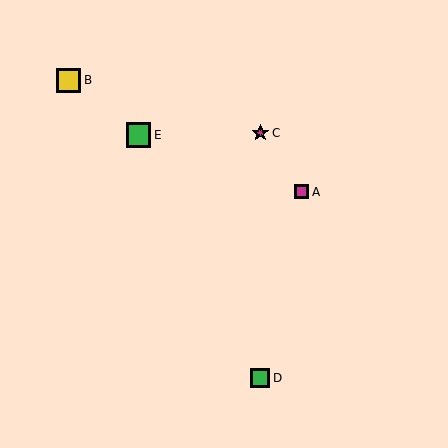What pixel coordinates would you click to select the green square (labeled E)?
Click at (139, 135) to select the green square E.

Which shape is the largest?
The green square (labeled E) is the largest.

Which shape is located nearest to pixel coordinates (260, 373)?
The green square (labeled D) at (260, 378) is nearest to that location.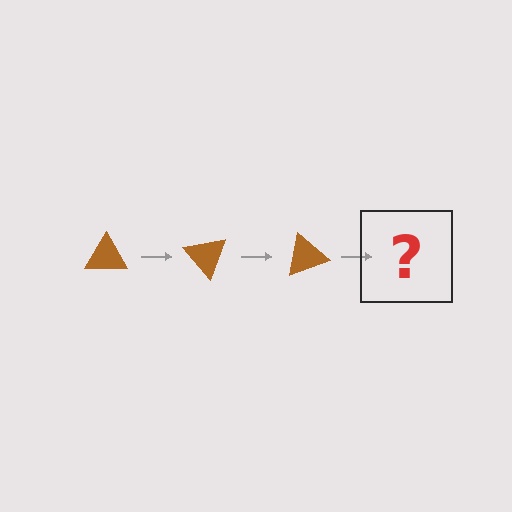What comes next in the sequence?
The next element should be a brown triangle rotated 150 degrees.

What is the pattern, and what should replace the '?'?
The pattern is that the triangle rotates 50 degrees each step. The '?' should be a brown triangle rotated 150 degrees.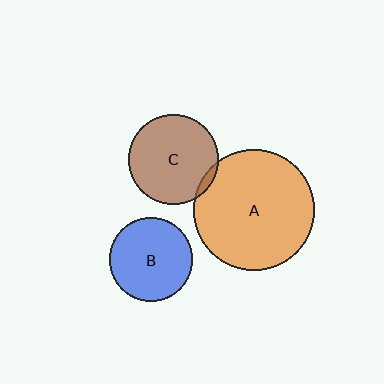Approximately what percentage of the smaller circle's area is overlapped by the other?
Approximately 5%.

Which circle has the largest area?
Circle A (orange).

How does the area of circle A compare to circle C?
Approximately 1.8 times.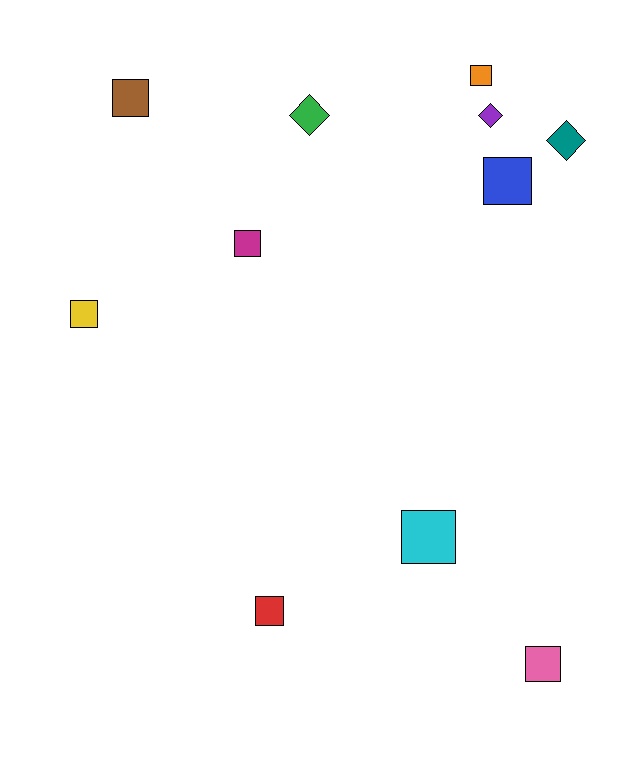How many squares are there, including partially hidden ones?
There are 8 squares.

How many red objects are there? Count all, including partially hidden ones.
There is 1 red object.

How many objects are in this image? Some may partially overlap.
There are 11 objects.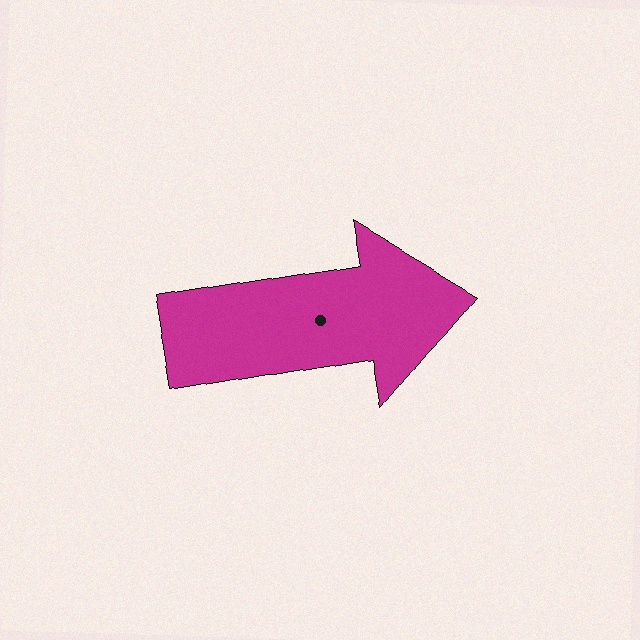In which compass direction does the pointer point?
East.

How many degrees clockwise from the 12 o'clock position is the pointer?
Approximately 80 degrees.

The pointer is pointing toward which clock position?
Roughly 3 o'clock.